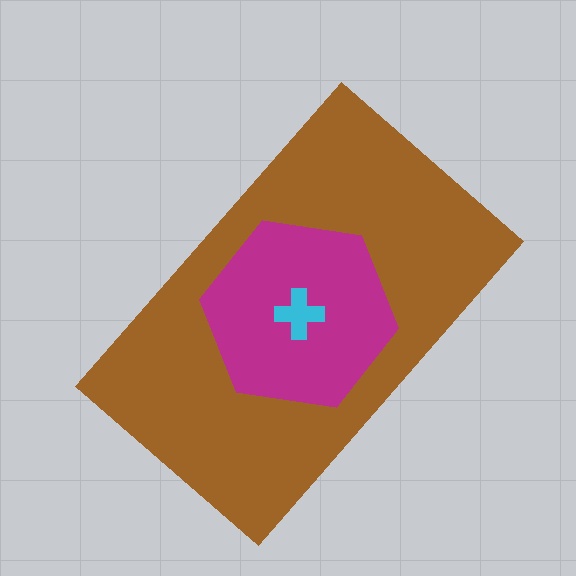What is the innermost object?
The cyan cross.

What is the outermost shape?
The brown rectangle.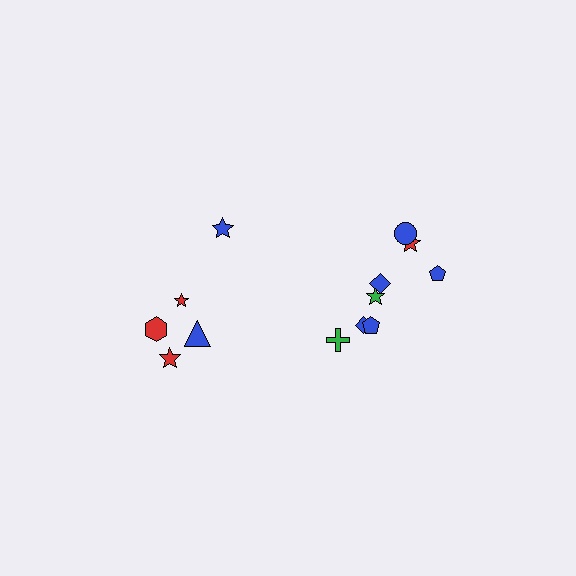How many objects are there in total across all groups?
There are 13 objects.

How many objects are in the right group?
There are 8 objects.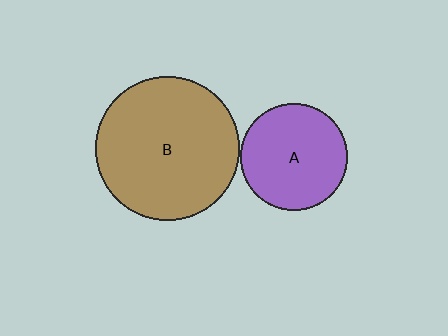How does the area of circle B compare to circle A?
Approximately 1.8 times.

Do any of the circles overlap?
No, none of the circles overlap.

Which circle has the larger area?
Circle B (brown).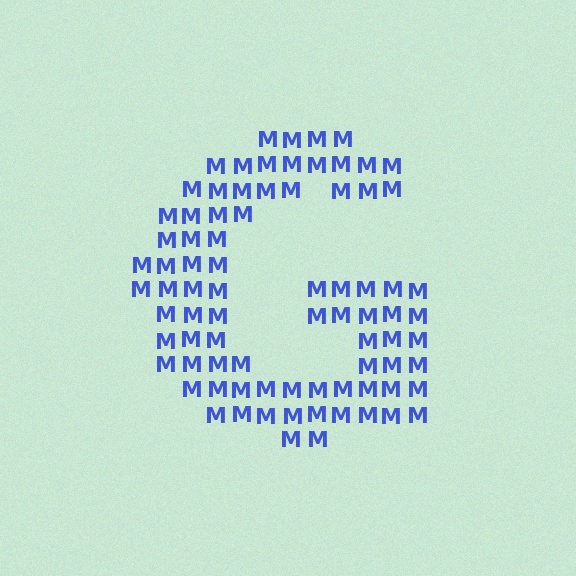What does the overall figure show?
The overall figure shows the letter G.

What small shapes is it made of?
It is made of small letter M's.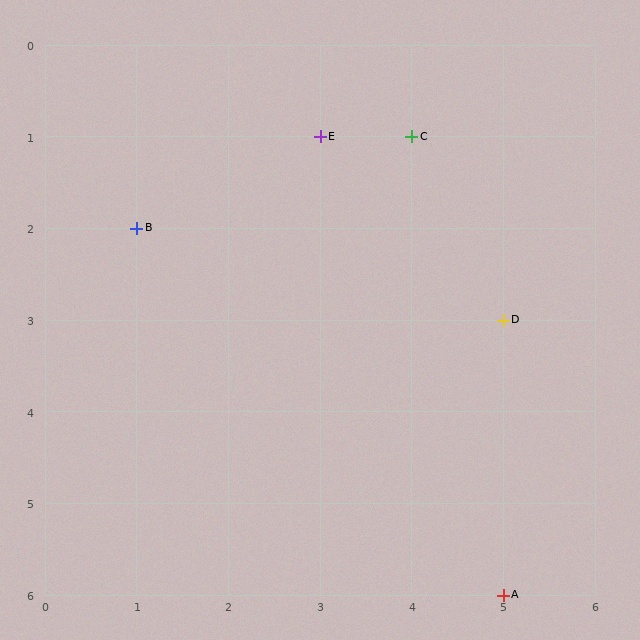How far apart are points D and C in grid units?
Points D and C are 1 column and 2 rows apart (about 2.2 grid units diagonally).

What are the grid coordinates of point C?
Point C is at grid coordinates (4, 1).